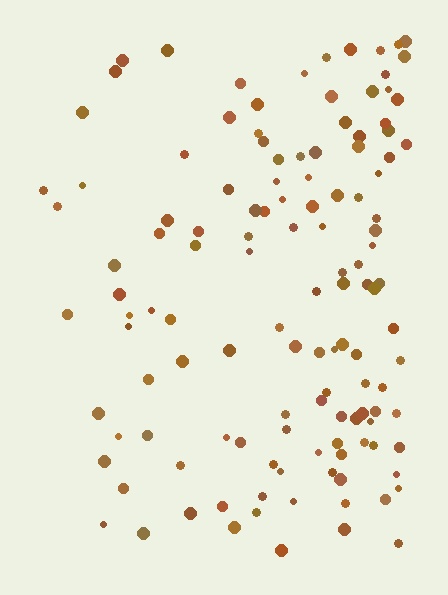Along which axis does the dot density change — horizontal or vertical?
Horizontal.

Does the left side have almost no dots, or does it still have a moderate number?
Still a moderate number, just noticeably fewer than the right.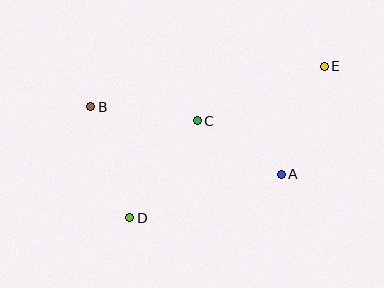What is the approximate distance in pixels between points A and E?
The distance between A and E is approximately 116 pixels.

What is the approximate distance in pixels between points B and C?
The distance between B and C is approximately 108 pixels.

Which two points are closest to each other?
Points A and C are closest to each other.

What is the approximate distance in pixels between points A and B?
The distance between A and B is approximately 202 pixels.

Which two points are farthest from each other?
Points D and E are farthest from each other.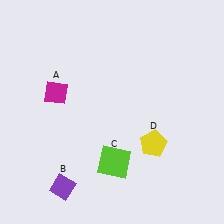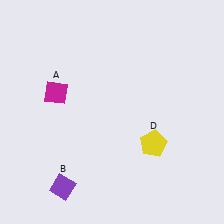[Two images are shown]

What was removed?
The lime square (C) was removed in Image 2.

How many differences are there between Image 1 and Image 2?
There is 1 difference between the two images.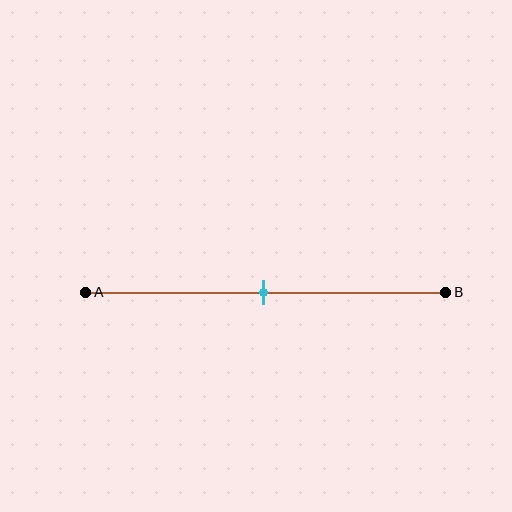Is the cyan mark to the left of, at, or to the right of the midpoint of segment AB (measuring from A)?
The cyan mark is approximately at the midpoint of segment AB.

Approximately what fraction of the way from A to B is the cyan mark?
The cyan mark is approximately 50% of the way from A to B.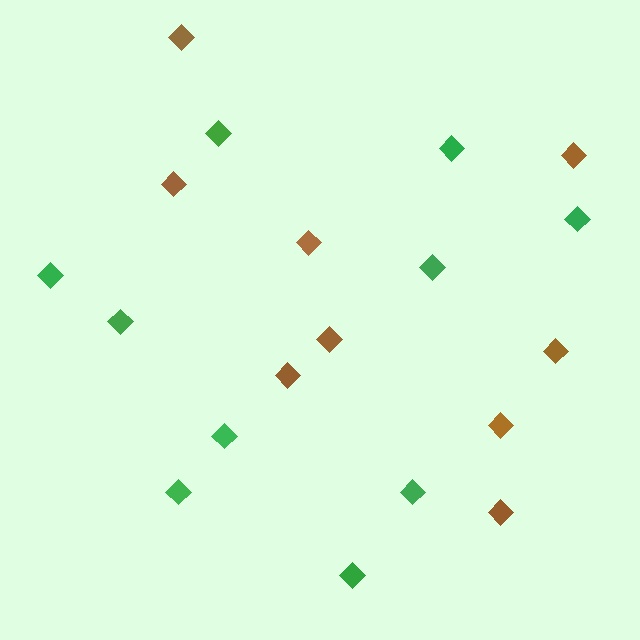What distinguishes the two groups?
There are 2 groups: one group of brown diamonds (9) and one group of green diamonds (10).